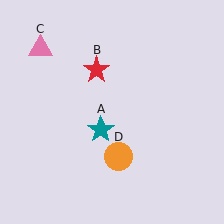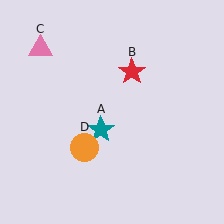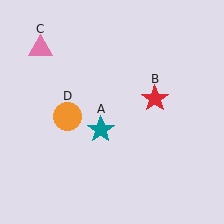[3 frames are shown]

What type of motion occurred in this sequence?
The red star (object B), orange circle (object D) rotated clockwise around the center of the scene.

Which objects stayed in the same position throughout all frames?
Teal star (object A) and pink triangle (object C) remained stationary.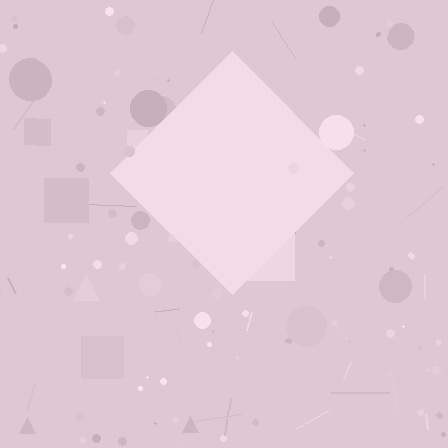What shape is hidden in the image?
A diamond is hidden in the image.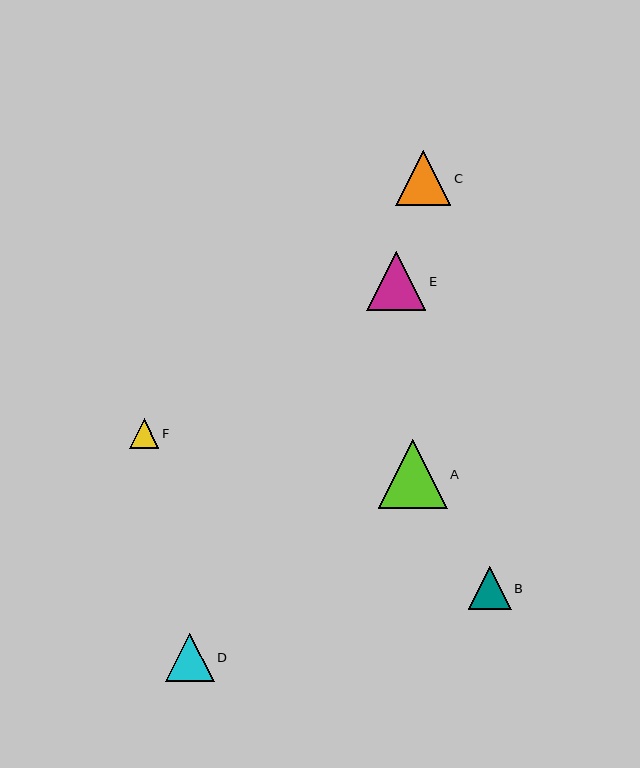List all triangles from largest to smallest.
From largest to smallest: A, E, C, D, B, F.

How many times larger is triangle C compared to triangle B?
Triangle C is approximately 1.3 times the size of triangle B.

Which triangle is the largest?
Triangle A is the largest with a size of approximately 68 pixels.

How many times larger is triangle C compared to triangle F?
Triangle C is approximately 1.9 times the size of triangle F.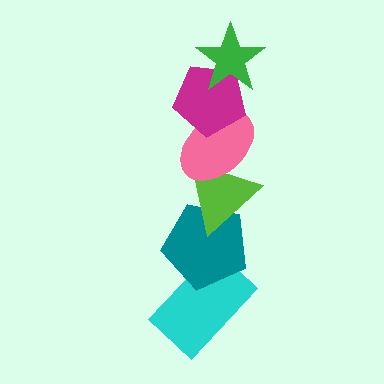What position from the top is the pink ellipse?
The pink ellipse is 3rd from the top.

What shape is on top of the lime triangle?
The pink ellipse is on top of the lime triangle.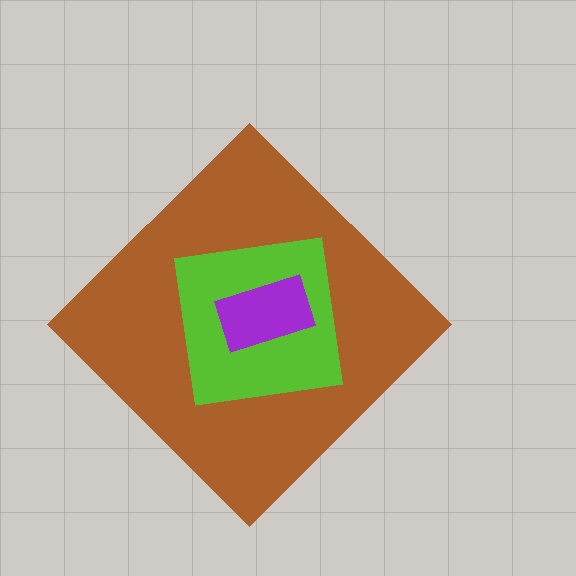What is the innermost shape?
The purple rectangle.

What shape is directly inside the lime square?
The purple rectangle.